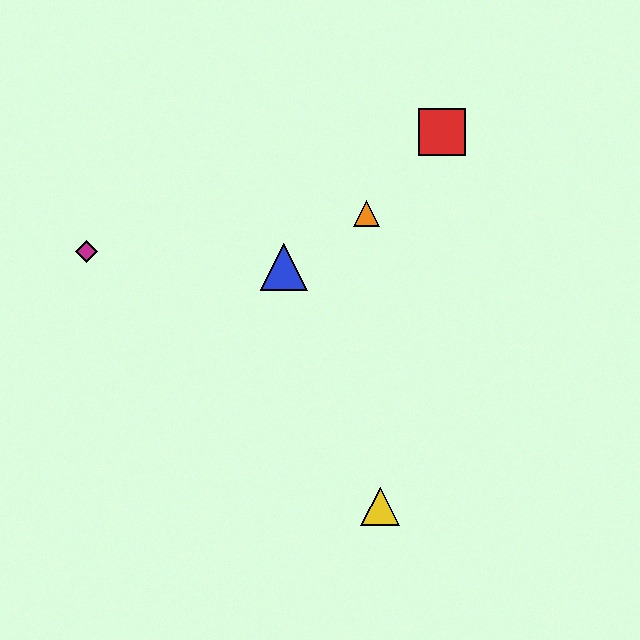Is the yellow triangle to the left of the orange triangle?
No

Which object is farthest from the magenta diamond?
The yellow triangle is farthest from the magenta diamond.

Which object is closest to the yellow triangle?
The blue triangle is closest to the yellow triangle.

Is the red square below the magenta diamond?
No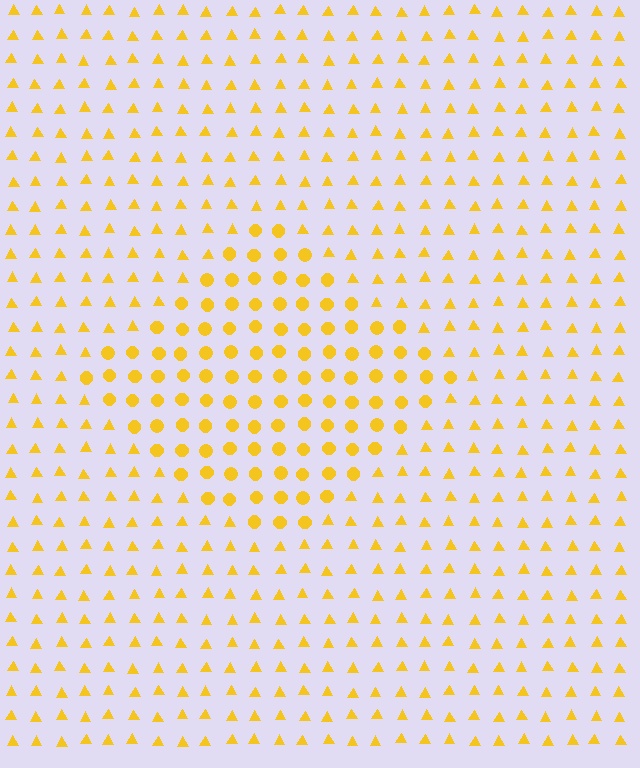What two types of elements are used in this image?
The image uses circles inside the diamond region and triangles outside it.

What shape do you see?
I see a diamond.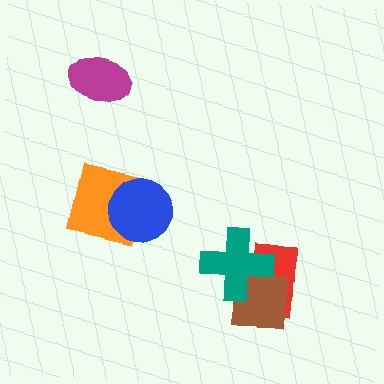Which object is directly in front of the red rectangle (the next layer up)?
The brown square is directly in front of the red rectangle.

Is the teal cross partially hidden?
No, no other shape covers it.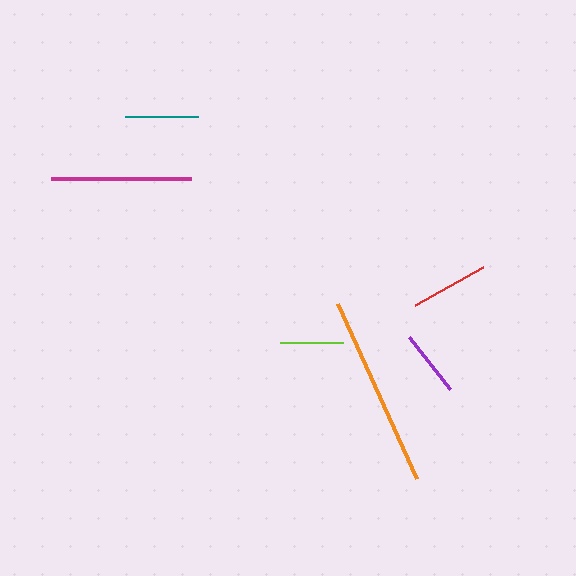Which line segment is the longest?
The orange line is the longest at approximately 192 pixels.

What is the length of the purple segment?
The purple segment is approximately 67 pixels long.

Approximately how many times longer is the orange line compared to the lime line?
The orange line is approximately 3.0 times the length of the lime line.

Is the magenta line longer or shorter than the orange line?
The orange line is longer than the magenta line.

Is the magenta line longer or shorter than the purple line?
The magenta line is longer than the purple line.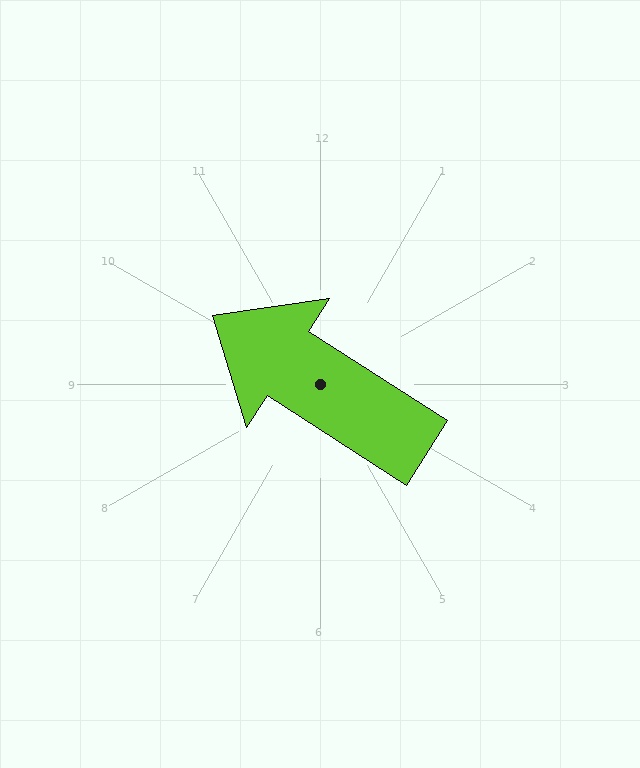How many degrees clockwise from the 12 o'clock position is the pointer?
Approximately 303 degrees.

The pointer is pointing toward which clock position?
Roughly 10 o'clock.